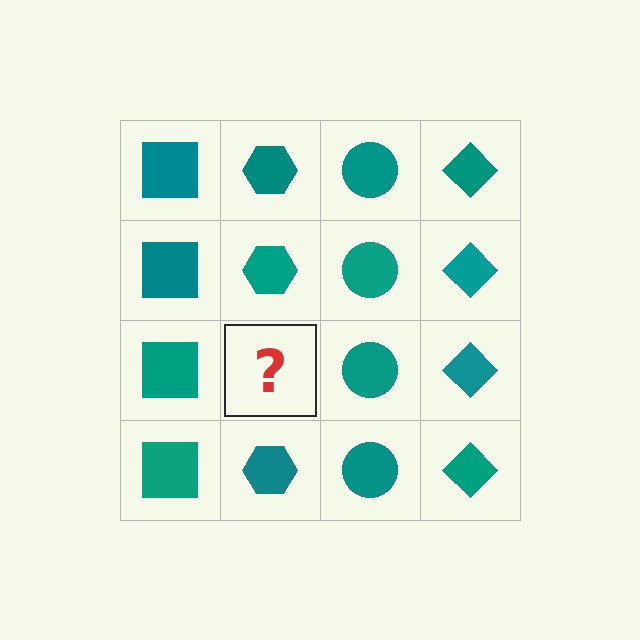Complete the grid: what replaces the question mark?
The question mark should be replaced with a teal hexagon.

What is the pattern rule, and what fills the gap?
The rule is that each column has a consistent shape. The gap should be filled with a teal hexagon.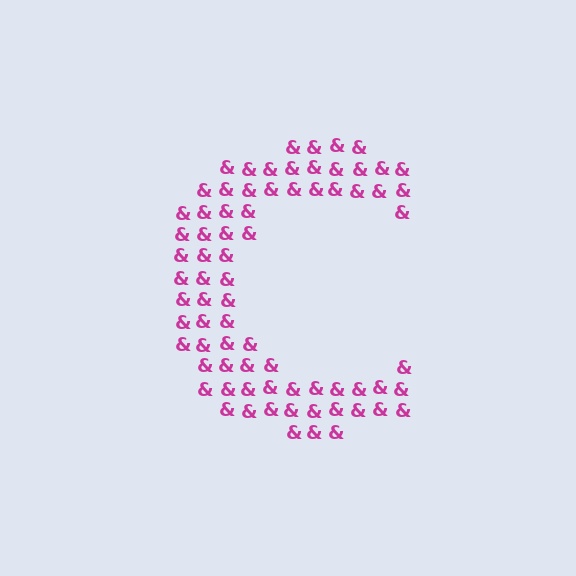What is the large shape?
The large shape is the letter C.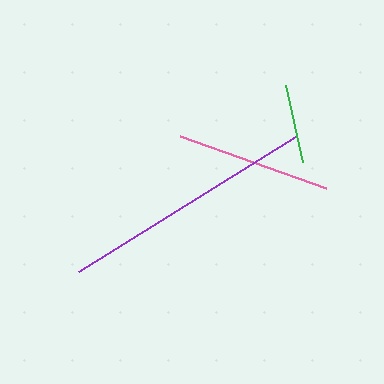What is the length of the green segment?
The green segment is approximately 78 pixels long.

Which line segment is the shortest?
The green line is the shortest at approximately 78 pixels.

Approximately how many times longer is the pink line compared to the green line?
The pink line is approximately 2.0 times the length of the green line.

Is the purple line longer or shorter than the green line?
The purple line is longer than the green line.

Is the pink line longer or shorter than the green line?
The pink line is longer than the green line.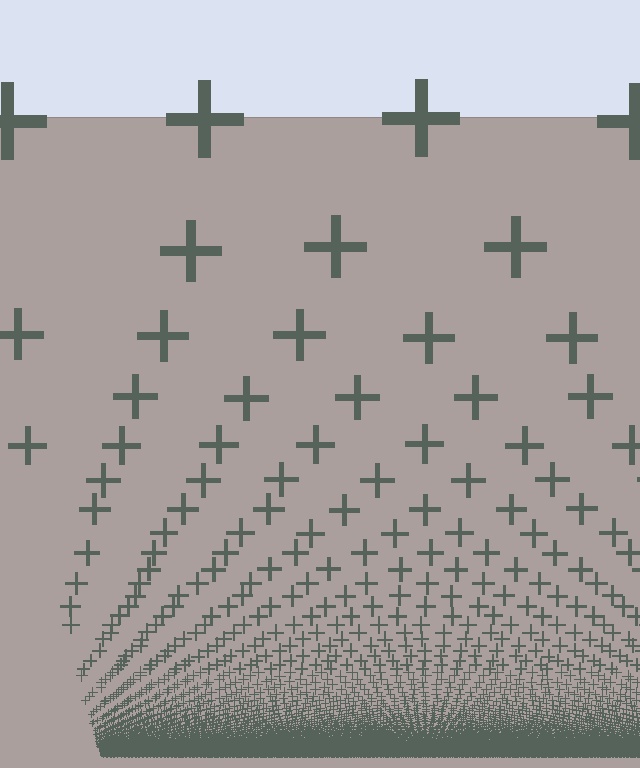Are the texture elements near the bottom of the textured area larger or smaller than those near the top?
Smaller. The gradient is inverted — elements near the bottom are smaller and denser.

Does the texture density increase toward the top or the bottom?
Density increases toward the bottom.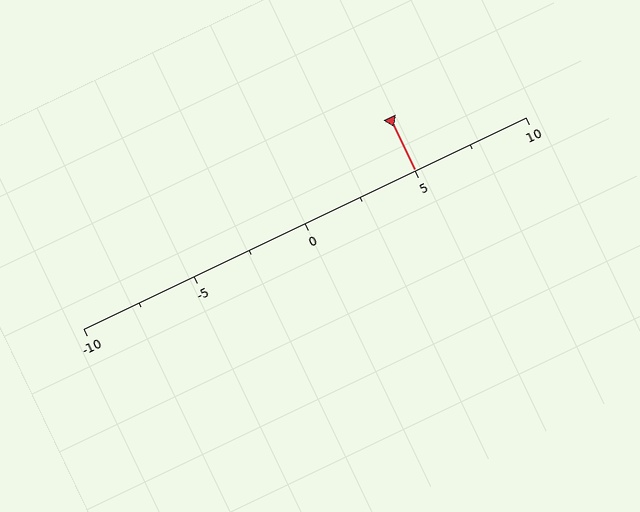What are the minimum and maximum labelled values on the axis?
The axis runs from -10 to 10.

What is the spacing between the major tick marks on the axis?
The major ticks are spaced 5 apart.